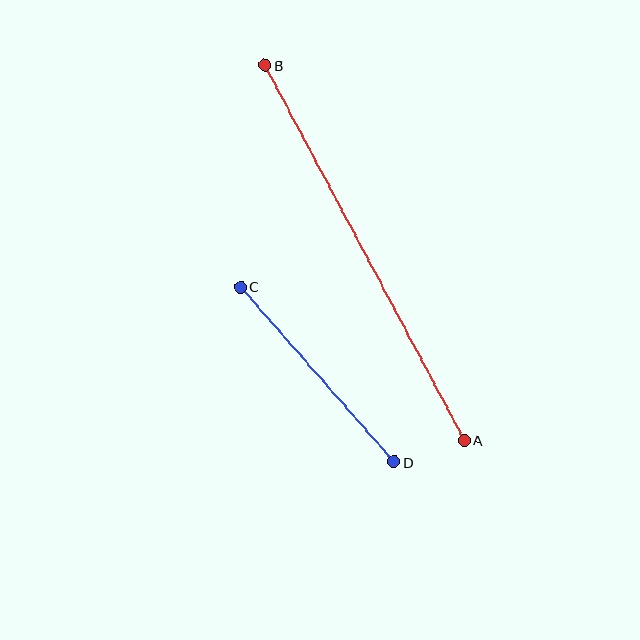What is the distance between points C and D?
The distance is approximately 233 pixels.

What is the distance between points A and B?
The distance is approximately 424 pixels.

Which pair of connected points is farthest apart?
Points A and B are farthest apart.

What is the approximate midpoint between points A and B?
The midpoint is at approximately (365, 253) pixels.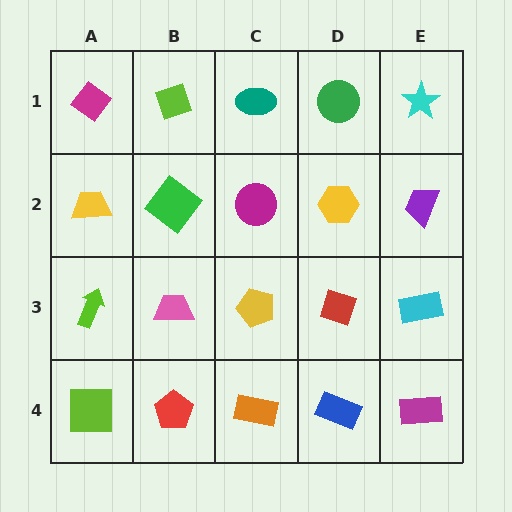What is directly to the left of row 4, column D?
An orange rectangle.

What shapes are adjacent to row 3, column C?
A magenta circle (row 2, column C), an orange rectangle (row 4, column C), a pink trapezoid (row 3, column B), a red diamond (row 3, column D).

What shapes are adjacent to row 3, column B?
A green diamond (row 2, column B), a red pentagon (row 4, column B), a lime arrow (row 3, column A), a yellow pentagon (row 3, column C).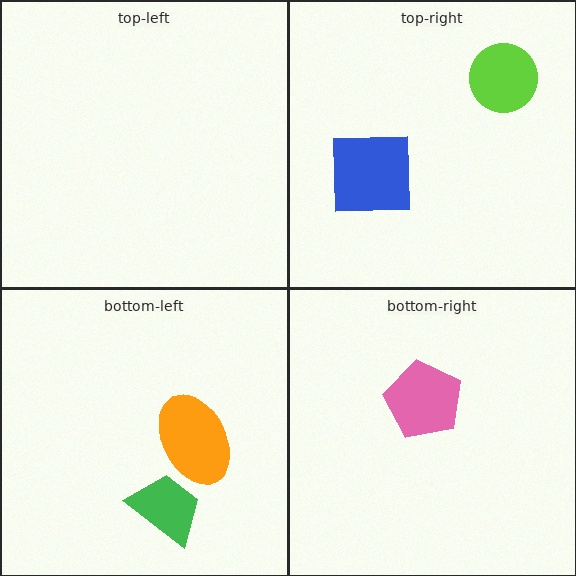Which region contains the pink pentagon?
The bottom-right region.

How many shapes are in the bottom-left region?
2.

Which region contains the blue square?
The top-right region.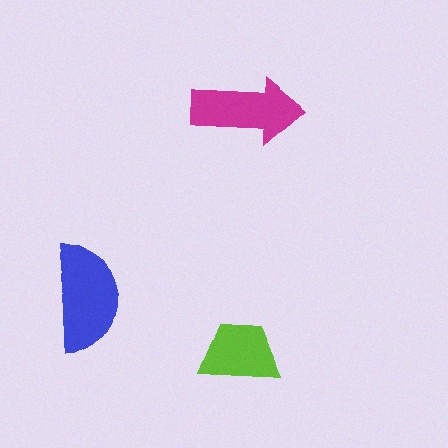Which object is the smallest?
The lime trapezoid.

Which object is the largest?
The blue semicircle.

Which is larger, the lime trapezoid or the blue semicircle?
The blue semicircle.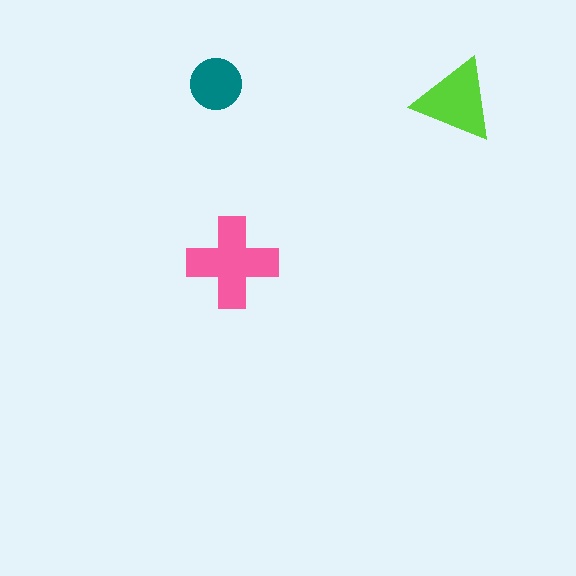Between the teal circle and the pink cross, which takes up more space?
The pink cross.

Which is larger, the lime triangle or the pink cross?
The pink cross.